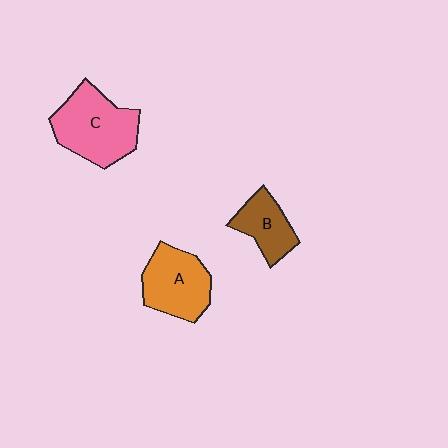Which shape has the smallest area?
Shape B (brown).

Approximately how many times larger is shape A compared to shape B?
Approximately 1.5 times.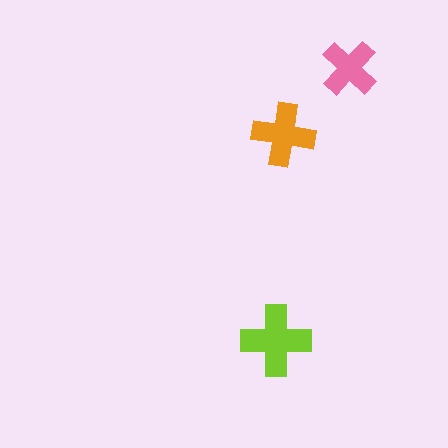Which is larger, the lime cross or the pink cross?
The lime one.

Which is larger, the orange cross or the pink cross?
The orange one.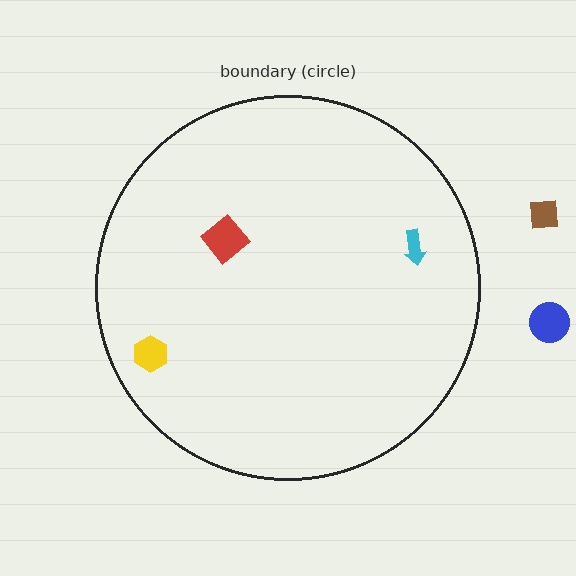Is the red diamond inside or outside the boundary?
Inside.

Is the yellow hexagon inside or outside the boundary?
Inside.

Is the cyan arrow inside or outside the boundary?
Inside.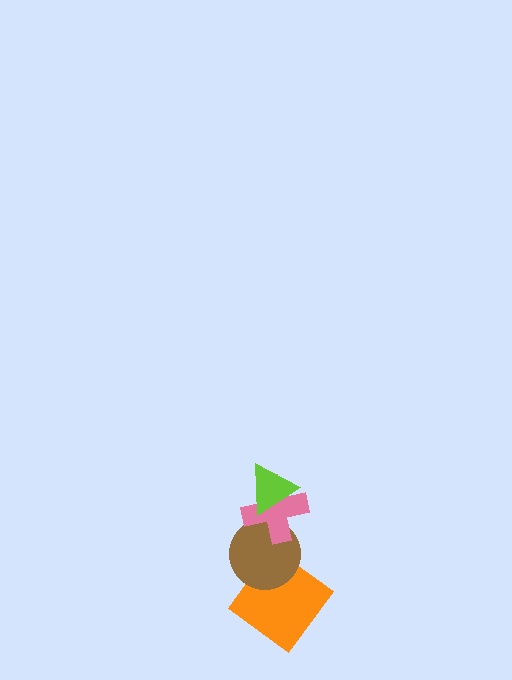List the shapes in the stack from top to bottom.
From top to bottom: the lime triangle, the pink cross, the brown circle, the orange diamond.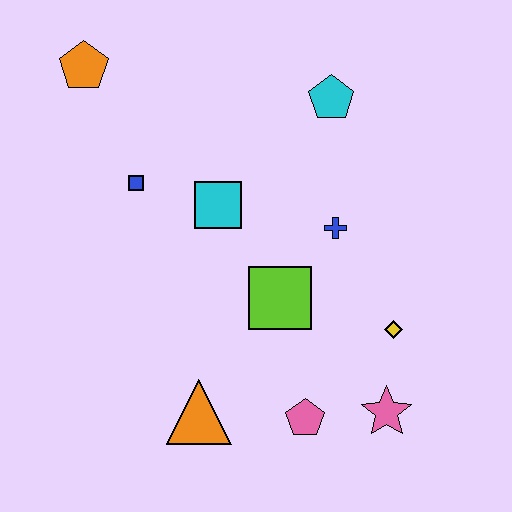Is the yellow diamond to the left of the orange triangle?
No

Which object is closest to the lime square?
The blue cross is closest to the lime square.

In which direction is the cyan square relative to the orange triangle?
The cyan square is above the orange triangle.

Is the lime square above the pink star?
Yes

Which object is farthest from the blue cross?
The orange pentagon is farthest from the blue cross.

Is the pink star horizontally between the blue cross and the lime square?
No